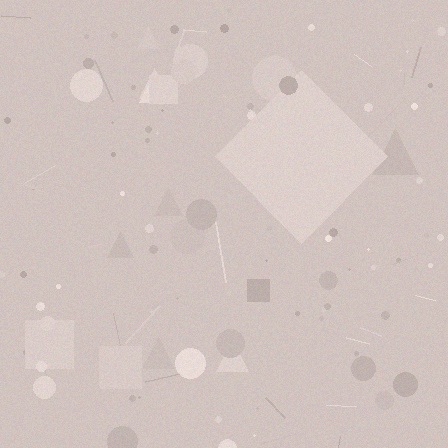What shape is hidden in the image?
A diamond is hidden in the image.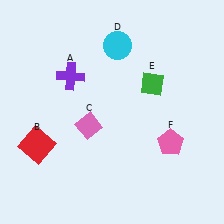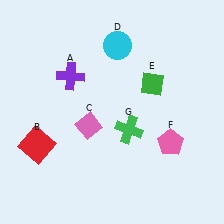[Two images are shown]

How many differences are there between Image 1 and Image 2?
There is 1 difference between the two images.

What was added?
A green cross (G) was added in Image 2.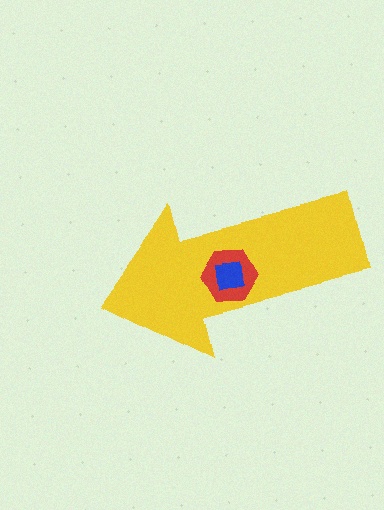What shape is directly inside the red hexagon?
The blue square.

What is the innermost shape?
The blue square.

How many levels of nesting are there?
3.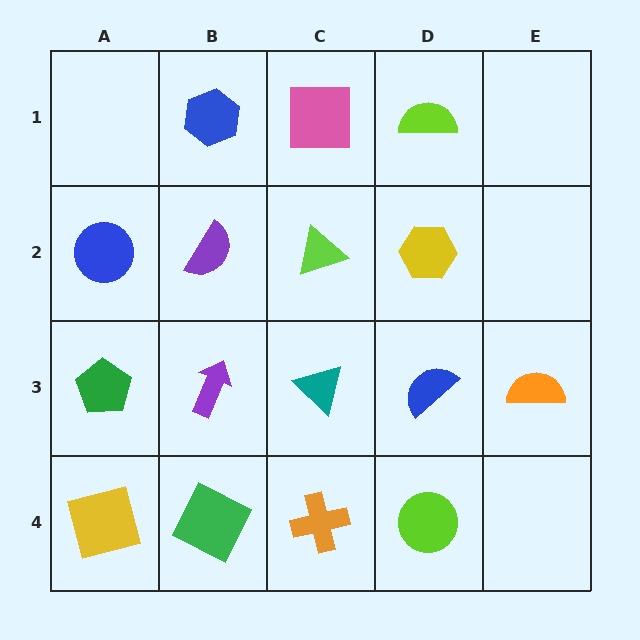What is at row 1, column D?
A lime semicircle.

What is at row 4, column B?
A green square.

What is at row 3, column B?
A purple arrow.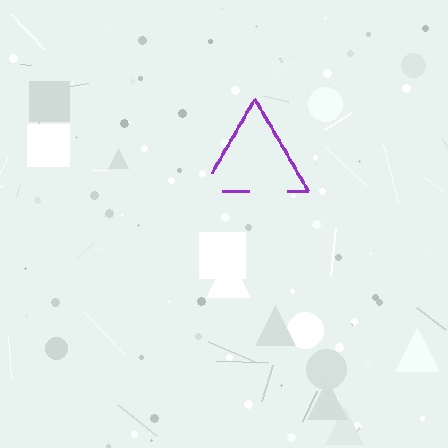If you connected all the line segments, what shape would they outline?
They would outline a triangle.